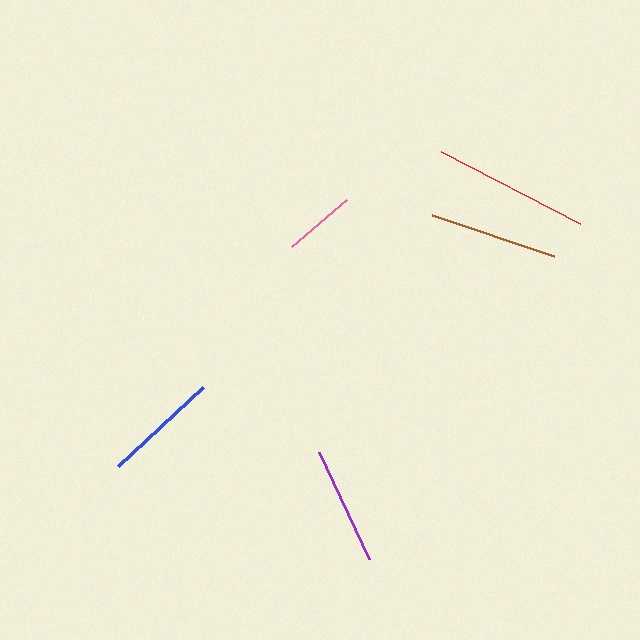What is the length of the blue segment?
The blue segment is approximately 116 pixels long.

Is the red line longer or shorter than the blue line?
The red line is longer than the blue line.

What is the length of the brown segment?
The brown segment is approximately 129 pixels long.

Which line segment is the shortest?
The pink line is the shortest at approximately 73 pixels.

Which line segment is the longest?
The red line is the longest at approximately 156 pixels.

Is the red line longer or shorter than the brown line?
The red line is longer than the brown line.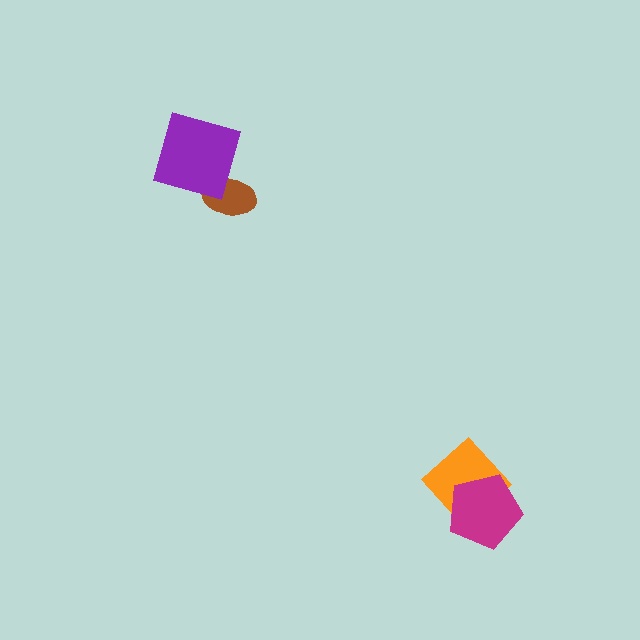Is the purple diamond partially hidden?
No, no other shape covers it.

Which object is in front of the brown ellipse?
The purple diamond is in front of the brown ellipse.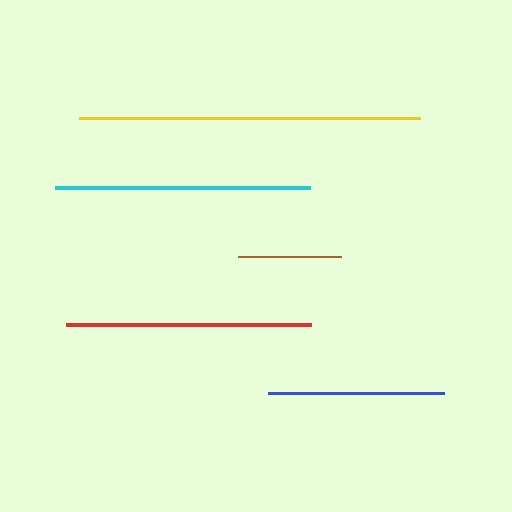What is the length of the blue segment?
The blue segment is approximately 175 pixels long.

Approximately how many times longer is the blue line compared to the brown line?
The blue line is approximately 1.7 times the length of the brown line.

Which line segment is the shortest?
The brown line is the shortest at approximately 103 pixels.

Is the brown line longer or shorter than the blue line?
The blue line is longer than the brown line.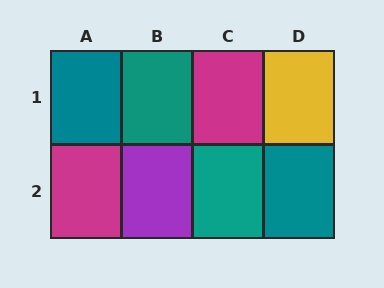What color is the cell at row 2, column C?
Teal.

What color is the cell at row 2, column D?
Teal.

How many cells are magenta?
2 cells are magenta.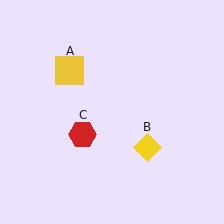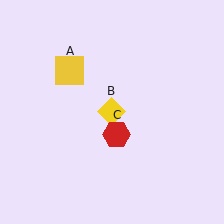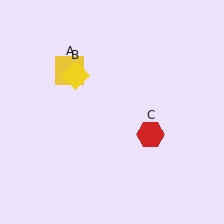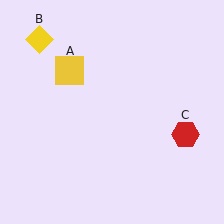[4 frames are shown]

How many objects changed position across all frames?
2 objects changed position: yellow diamond (object B), red hexagon (object C).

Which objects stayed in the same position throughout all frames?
Yellow square (object A) remained stationary.